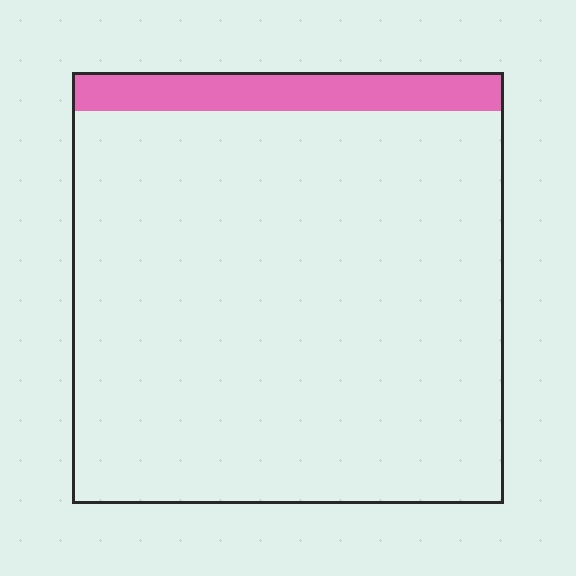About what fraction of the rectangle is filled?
About one tenth (1/10).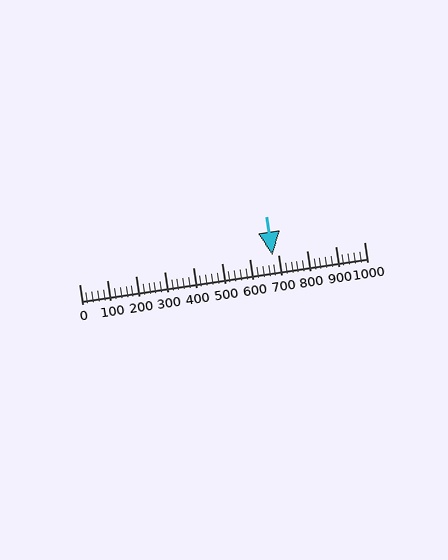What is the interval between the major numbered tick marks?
The major tick marks are spaced 100 units apart.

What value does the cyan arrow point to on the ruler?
The cyan arrow points to approximately 680.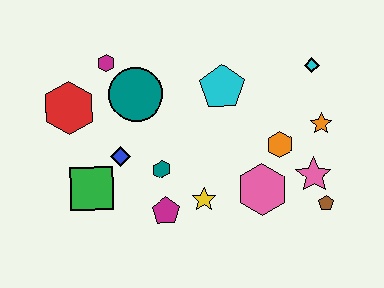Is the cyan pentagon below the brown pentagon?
No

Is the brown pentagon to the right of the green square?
Yes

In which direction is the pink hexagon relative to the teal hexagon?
The pink hexagon is to the right of the teal hexagon.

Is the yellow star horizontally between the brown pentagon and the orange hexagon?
No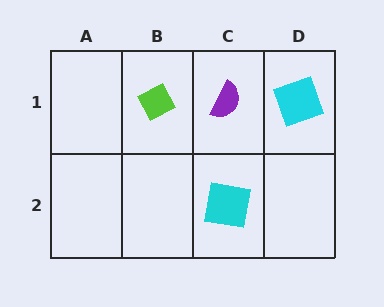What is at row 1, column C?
A purple semicircle.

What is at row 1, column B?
A lime diamond.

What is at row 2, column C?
A cyan square.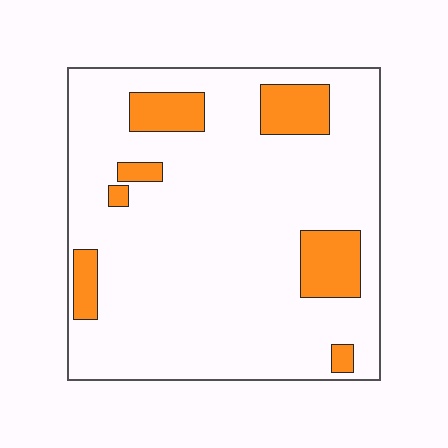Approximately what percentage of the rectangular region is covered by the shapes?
Approximately 15%.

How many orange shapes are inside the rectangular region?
7.